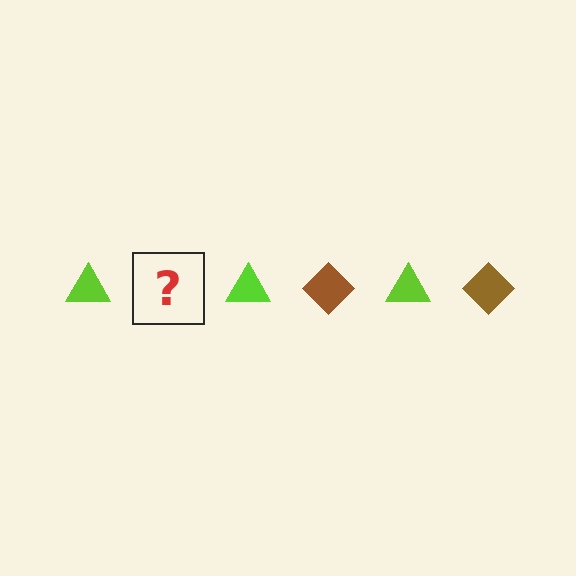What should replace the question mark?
The question mark should be replaced with a brown diamond.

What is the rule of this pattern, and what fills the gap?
The rule is that the pattern alternates between lime triangle and brown diamond. The gap should be filled with a brown diamond.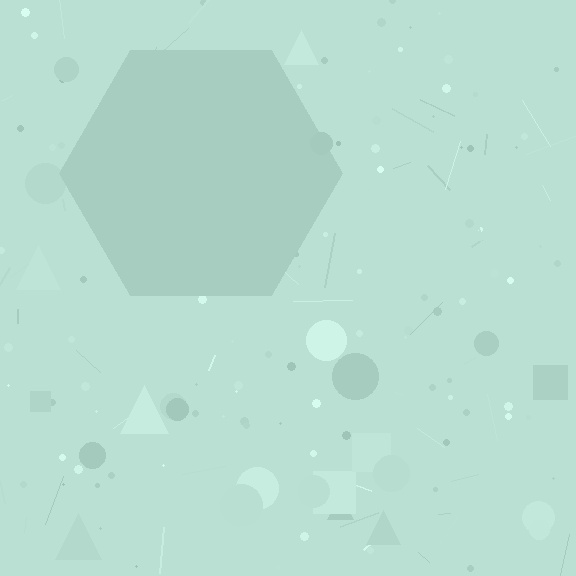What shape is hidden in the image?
A hexagon is hidden in the image.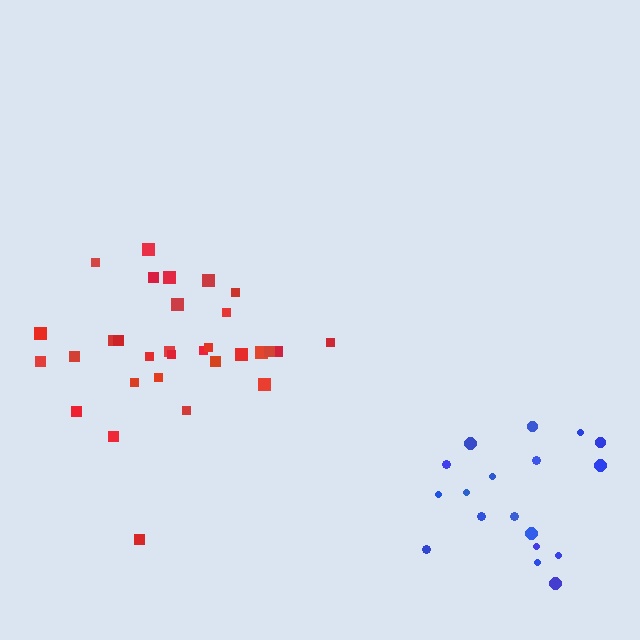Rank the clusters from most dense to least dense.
red, blue.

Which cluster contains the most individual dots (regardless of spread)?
Red (31).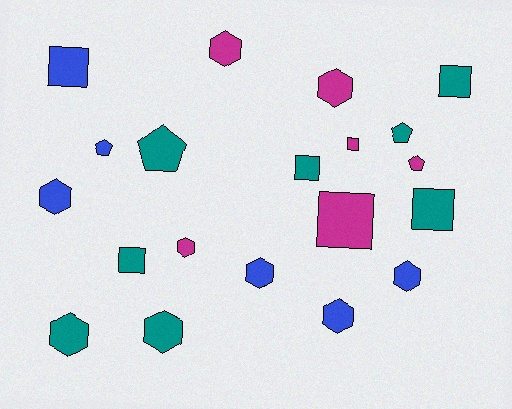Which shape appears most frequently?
Hexagon, with 9 objects.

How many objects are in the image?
There are 20 objects.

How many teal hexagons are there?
There are 2 teal hexagons.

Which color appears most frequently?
Teal, with 8 objects.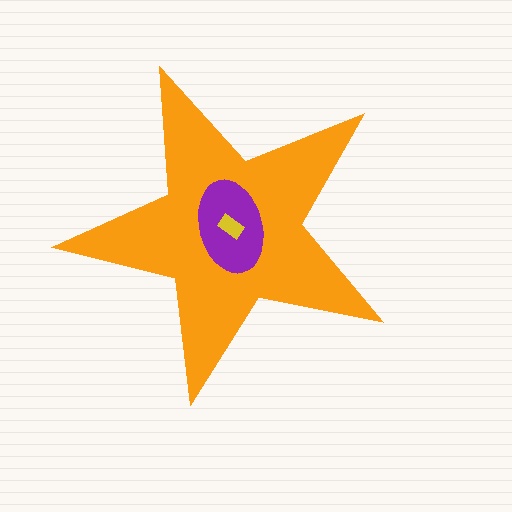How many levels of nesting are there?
3.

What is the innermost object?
The yellow rectangle.